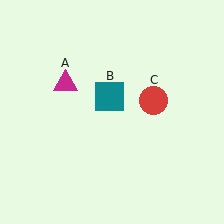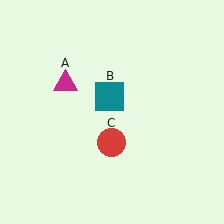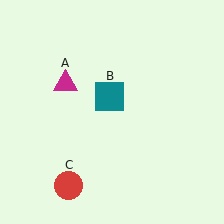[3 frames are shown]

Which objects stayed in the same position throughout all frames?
Magenta triangle (object A) and teal square (object B) remained stationary.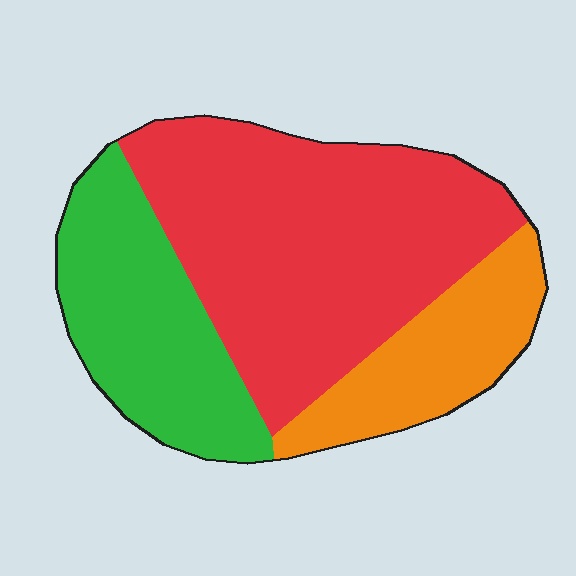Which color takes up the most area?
Red, at roughly 55%.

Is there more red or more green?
Red.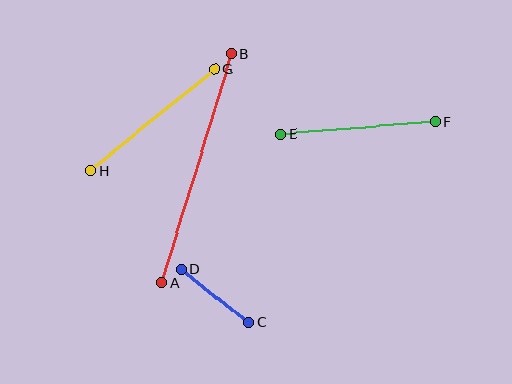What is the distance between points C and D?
The distance is approximately 86 pixels.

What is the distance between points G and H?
The distance is approximately 160 pixels.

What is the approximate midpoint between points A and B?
The midpoint is at approximately (197, 169) pixels.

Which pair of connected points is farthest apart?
Points A and B are farthest apart.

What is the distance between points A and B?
The distance is approximately 239 pixels.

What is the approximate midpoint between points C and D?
The midpoint is at approximately (215, 296) pixels.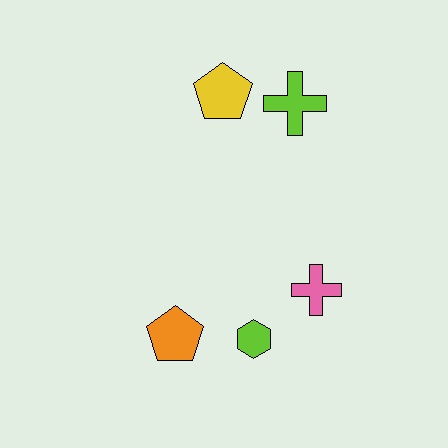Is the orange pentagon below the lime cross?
Yes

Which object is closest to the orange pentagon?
The lime hexagon is closest to the orange pentagon.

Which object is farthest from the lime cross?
The orange pentagon is farthest from the lime cross.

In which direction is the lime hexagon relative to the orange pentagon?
The lime hexagon is to the right of the orange pentagon.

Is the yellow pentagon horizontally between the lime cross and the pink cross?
No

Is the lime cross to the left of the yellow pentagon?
No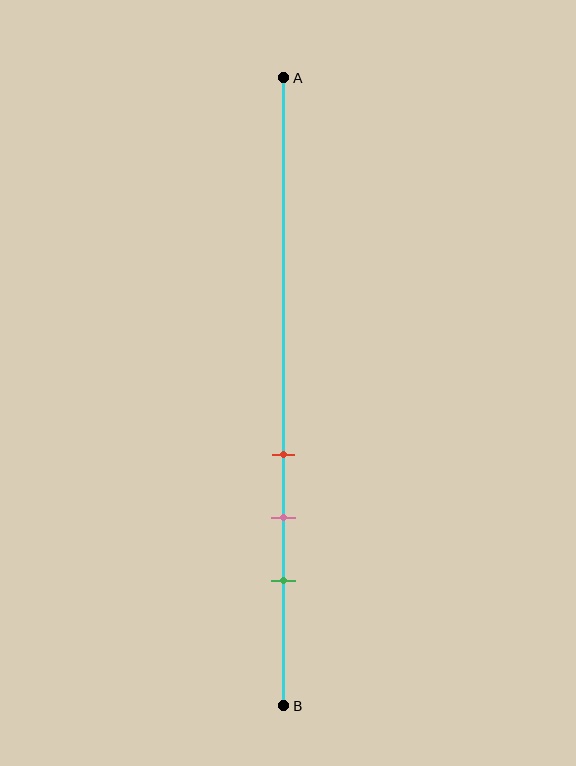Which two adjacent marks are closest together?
The red and pink marks are the closest adjacent pair.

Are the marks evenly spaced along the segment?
Yes, the marks are approximately evenly spaced.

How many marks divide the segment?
There are 3 marks dividing the segment.